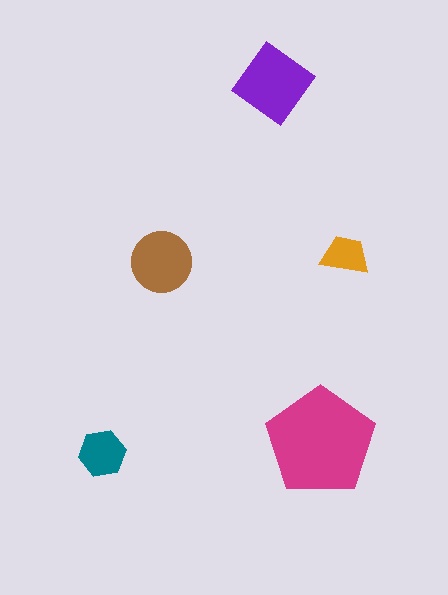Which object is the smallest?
The orange trapezoid.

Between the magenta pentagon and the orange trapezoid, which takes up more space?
The magenta pentagon.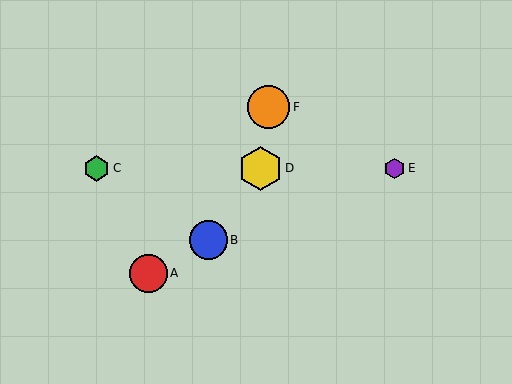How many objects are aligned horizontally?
3 objects (C, D, E) are aligned horizontally.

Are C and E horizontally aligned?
Yes, both are at y≈168.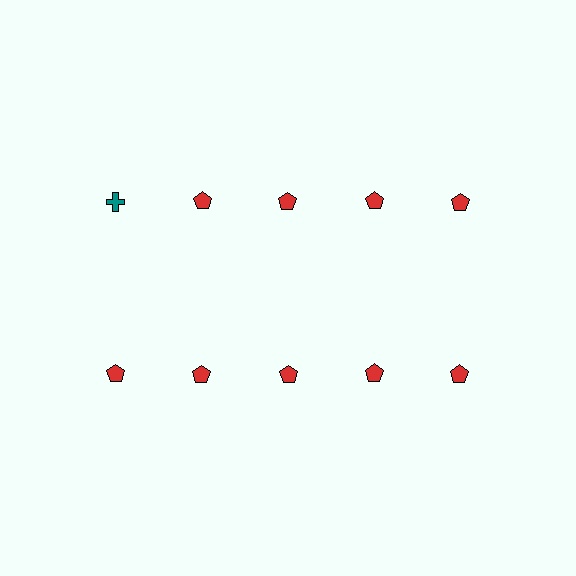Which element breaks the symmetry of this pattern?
The teal cross in the top row, leftmost column breaks the symmetry. All other shapes are red pentagons.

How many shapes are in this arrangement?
There are 10 shapes arranged in a grid pattern.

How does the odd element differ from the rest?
It differs in both color (teal instead of red) and shape (cross instead of pentagon).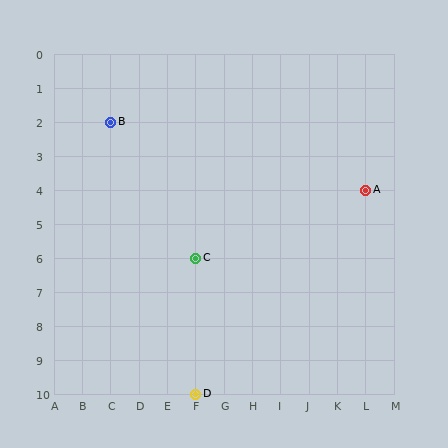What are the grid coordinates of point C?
Point C is at grid coordinates (F, 6).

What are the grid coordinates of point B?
Point B is at grid coordinates (C, 2).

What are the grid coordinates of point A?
Point A is at grid coordinates (L, 4).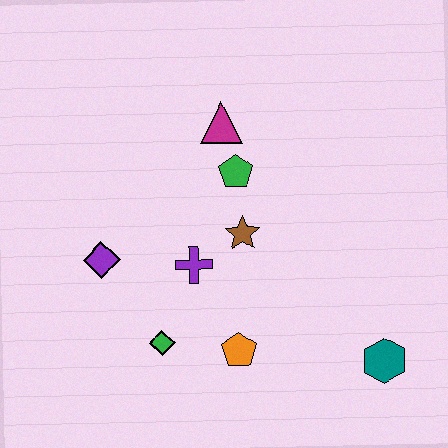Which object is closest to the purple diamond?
The purple cross is closest to the purple diamond.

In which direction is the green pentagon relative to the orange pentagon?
The green pentagon is above the orange pentagon.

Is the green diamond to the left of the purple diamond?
No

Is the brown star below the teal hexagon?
No